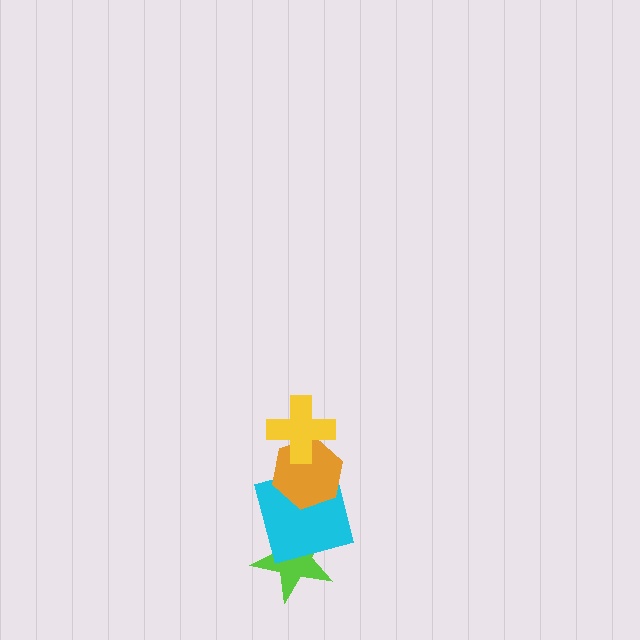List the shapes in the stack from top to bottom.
From top to bottom: the yellow cross, the orange hexagon, the cyan square, the lime star.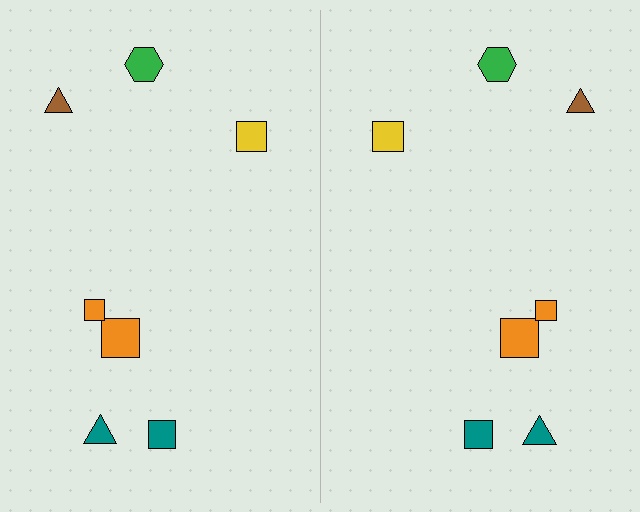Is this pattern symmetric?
Yes, this pattern has bilateral (reflection) symmetry.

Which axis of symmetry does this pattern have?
The pattern has a vertical axis of symmetry running through the center of the image.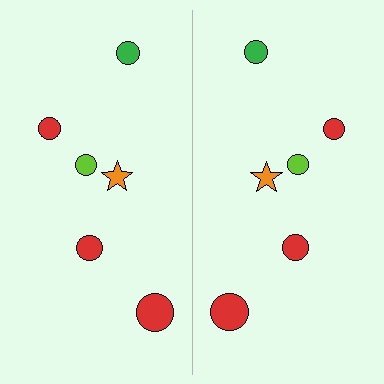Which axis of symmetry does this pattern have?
The pattern has a vertical axis of symmetry running through the center of the image.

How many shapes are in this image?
There are 12 shapes in this image.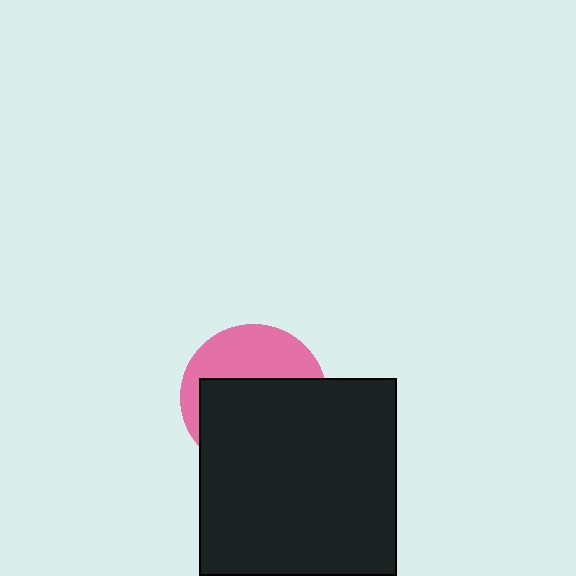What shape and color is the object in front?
The object in front is a black square.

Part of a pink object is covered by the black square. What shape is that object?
It is a circle.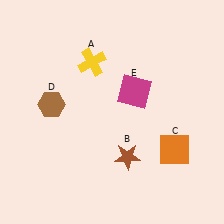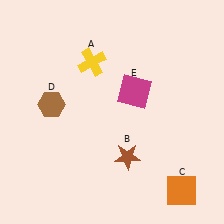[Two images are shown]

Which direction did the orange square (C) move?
The orange square (C) moved down.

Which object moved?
The orange square (C) moved down.